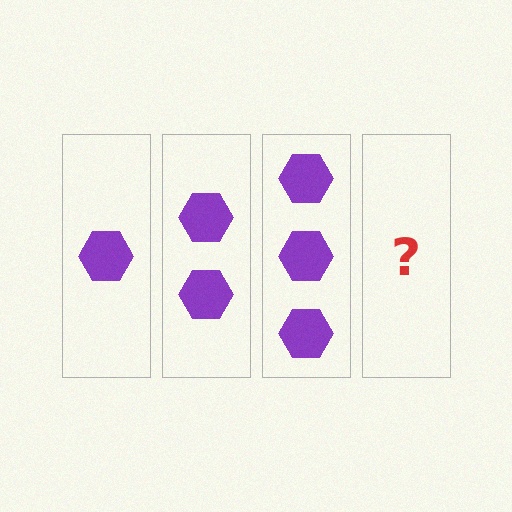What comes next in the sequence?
The next element should be 4 hexagons.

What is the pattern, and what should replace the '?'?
The pattern is that each step adds one more hexagon. The '?' should be 4 hexagons.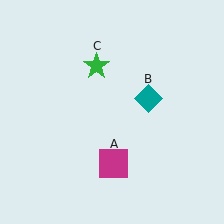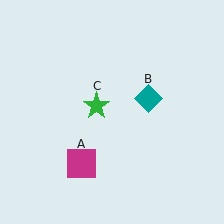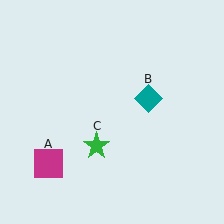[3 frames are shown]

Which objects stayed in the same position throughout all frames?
Teal diamond (object B) remained stationary.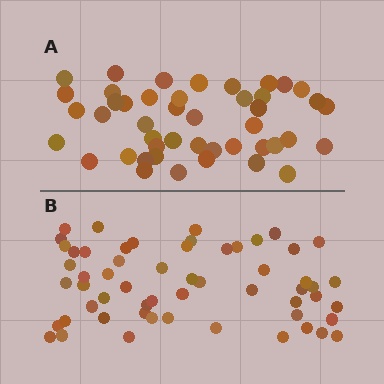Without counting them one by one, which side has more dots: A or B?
Region B (the bottom region) has more dots.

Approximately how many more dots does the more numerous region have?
Region B has roughly 12 or so more dots than region A.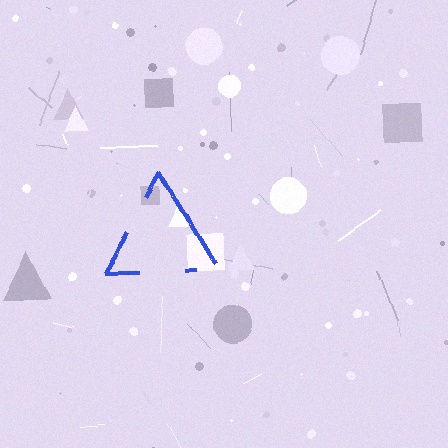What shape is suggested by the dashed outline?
The dashed outline suggests a triangle.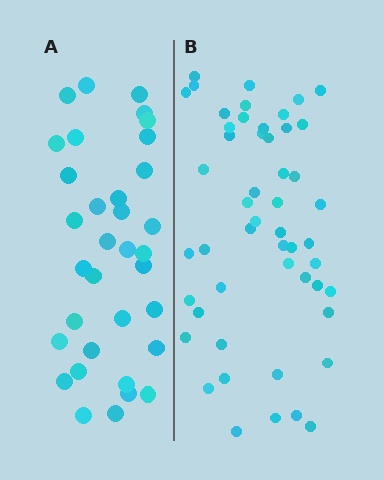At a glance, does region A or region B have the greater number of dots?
Region B (the right region) has more dots.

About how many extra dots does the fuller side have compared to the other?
Region B has approximately 15 more dots than region A.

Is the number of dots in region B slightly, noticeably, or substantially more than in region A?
Region B has substantially more. The ratio is roughly 1.5 to 1.